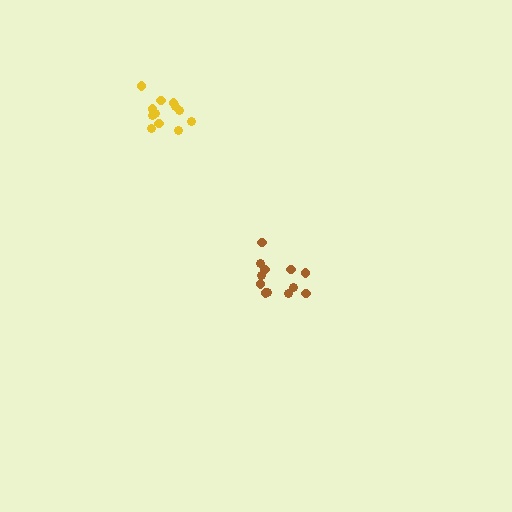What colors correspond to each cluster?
The clusters are colored: yellow, brown.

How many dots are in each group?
Group 1: 12 dots, Group 2: 12 dots (24 total).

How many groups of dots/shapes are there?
There are 2 groups.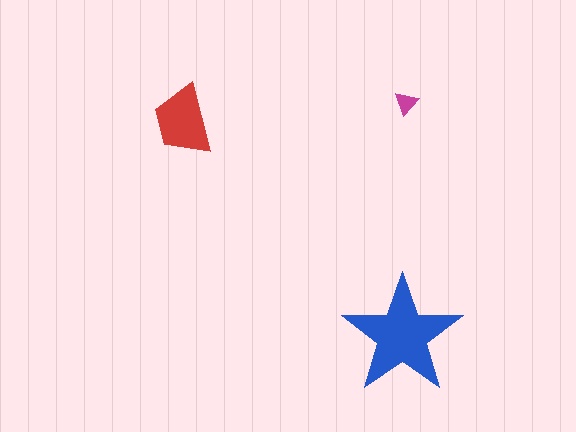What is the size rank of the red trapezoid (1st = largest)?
2nd.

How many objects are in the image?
There are 3 objects in the image.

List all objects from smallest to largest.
The magenta triangle, the red trapezoid, the blue star.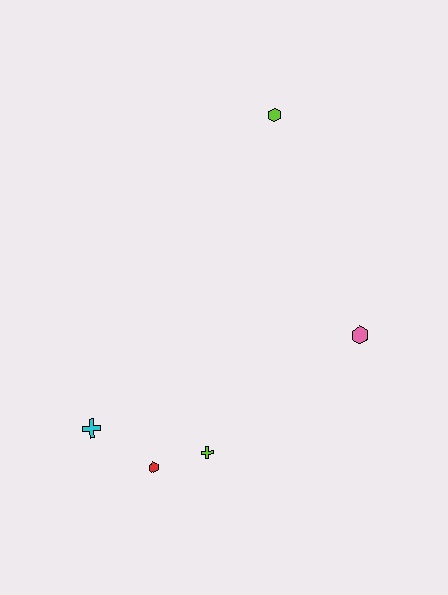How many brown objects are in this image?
There are no brown objects.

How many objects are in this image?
There are 5 objects.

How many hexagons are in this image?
There are 3 hexagons.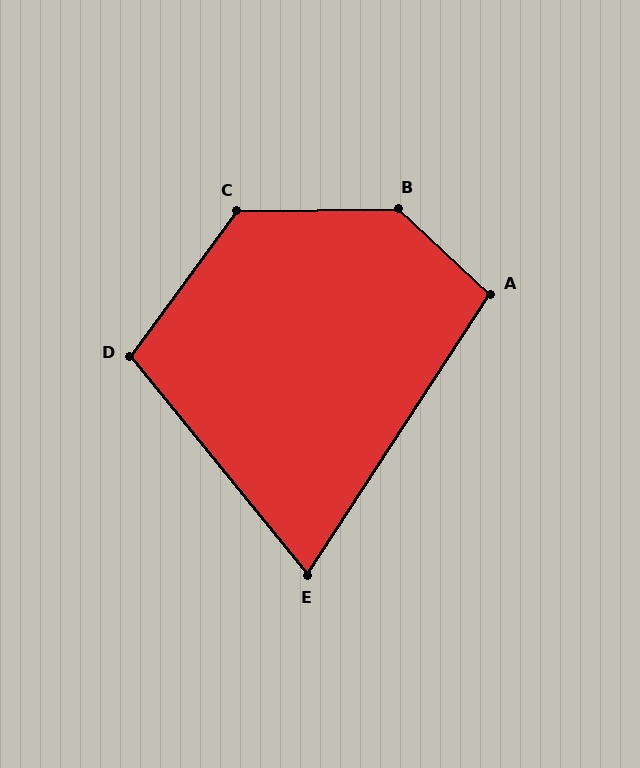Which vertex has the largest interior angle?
B, at approximately 136 degrees.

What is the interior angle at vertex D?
Approximately 105 degrees (obtuse).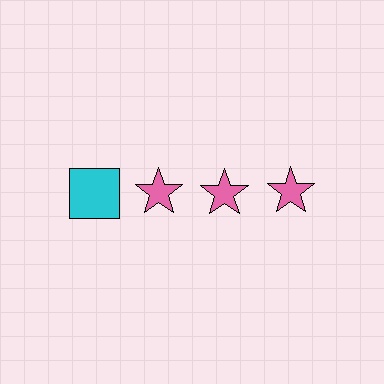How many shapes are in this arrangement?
There are 4 shapes arranged in a grid pattern.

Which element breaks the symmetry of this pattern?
The cyan square in the top row, leftmost column breaks the symmetry. All other shapes are pink stars.